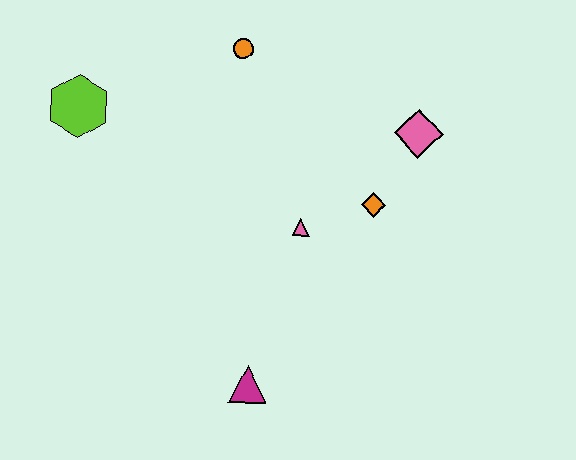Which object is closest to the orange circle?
The lime hexagon is closest to the orange circle.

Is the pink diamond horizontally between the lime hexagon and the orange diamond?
No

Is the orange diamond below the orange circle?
Yes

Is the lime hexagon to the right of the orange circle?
No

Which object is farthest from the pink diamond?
The lime hexagon is farthest from the pink diamond.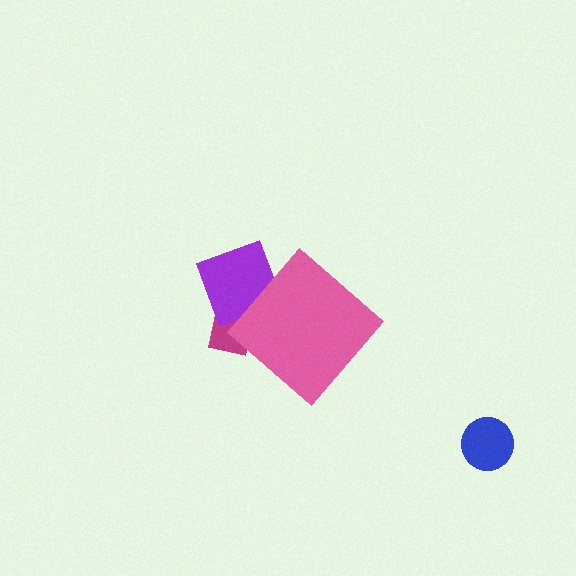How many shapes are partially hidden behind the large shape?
2 shapes are partially hidden.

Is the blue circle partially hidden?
No, the blue circle is fully visible.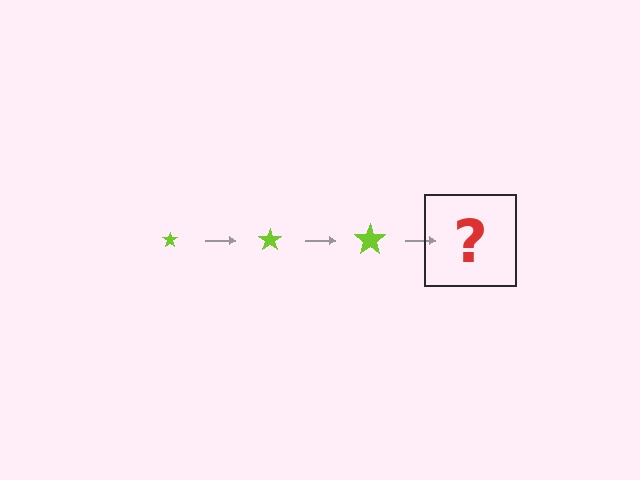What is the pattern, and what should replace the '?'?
The pattern is that the star gets progressively larger each step. The '?' should be a lime star, larger than the previous one.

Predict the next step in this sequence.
The next step is a lime star, larger than the previous one.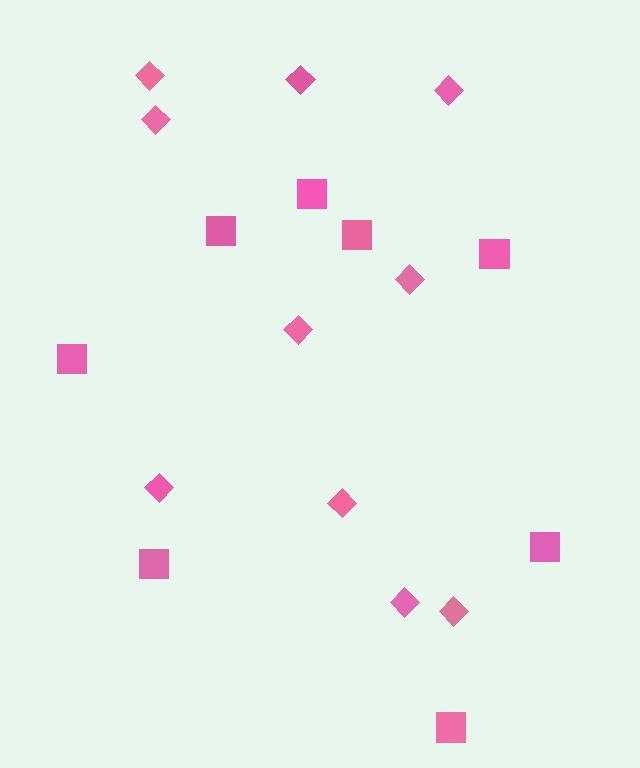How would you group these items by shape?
There are 2 groups: one group of squares (8) and one group of diamonds (10).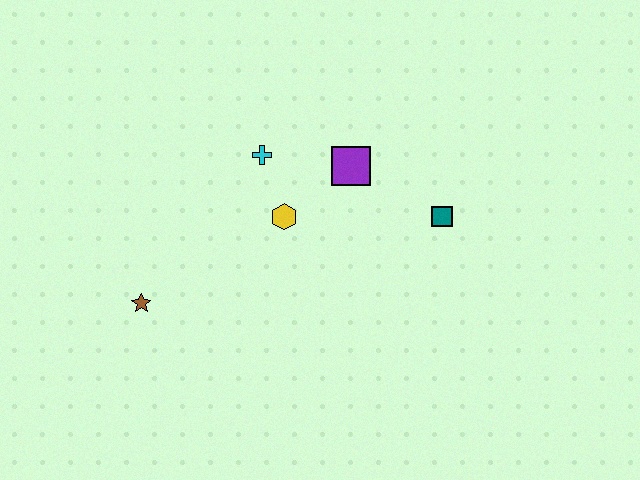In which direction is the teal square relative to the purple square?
The teal square is to the right of the purple square.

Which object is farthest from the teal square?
The brown star is farthest from the teal square.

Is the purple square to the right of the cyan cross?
Yes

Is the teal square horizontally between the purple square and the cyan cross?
No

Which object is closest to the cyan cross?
The yellow hexagon is closest to the cyan cross.